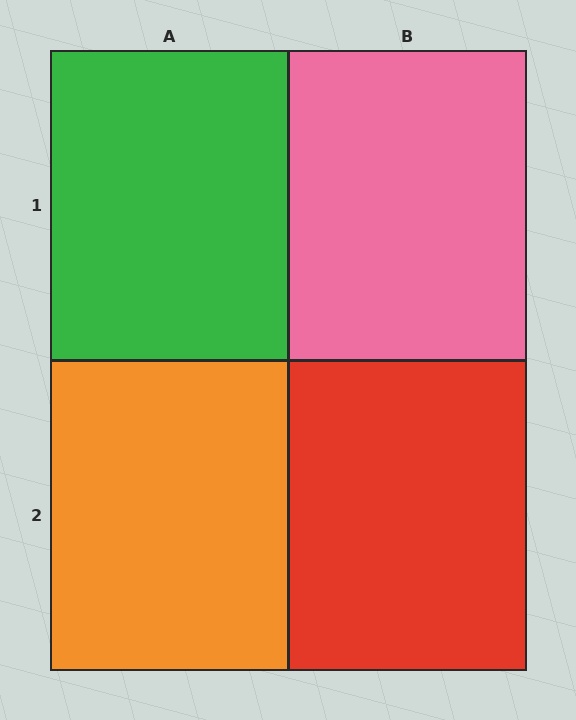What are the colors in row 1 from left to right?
Green, pink.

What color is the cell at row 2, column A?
Orange.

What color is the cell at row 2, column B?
Red.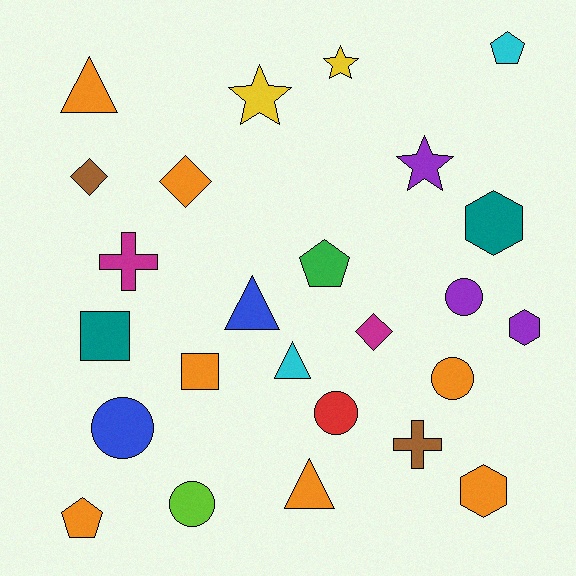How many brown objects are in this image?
There are 2 brown objects.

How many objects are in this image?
There are 25 objects.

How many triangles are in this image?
There are 4 triangles.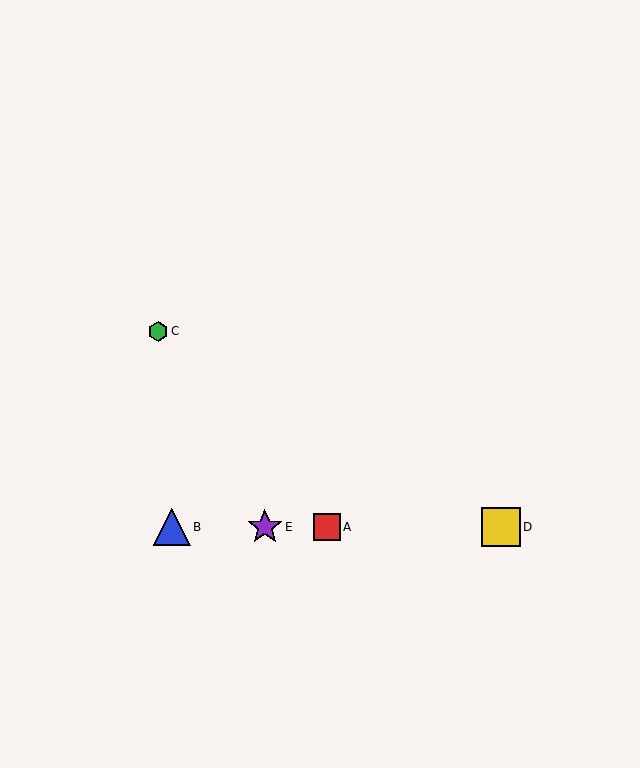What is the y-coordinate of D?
Object D is at y≈527.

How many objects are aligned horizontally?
4 objects (A, B, D, E) are aligned horizontally.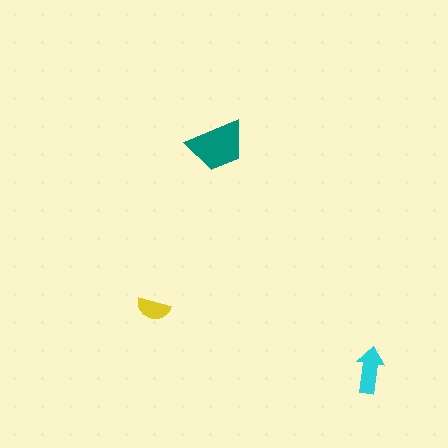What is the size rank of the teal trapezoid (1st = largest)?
1st.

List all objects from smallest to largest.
The yellow semicircle, the cyan arrow, the teal trapezoid.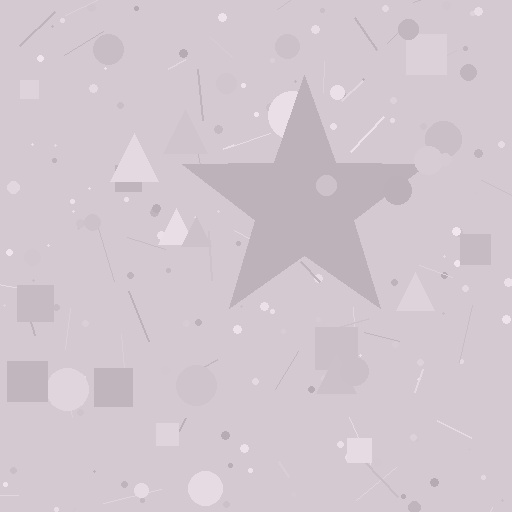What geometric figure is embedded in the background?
A star is embedded in the background.